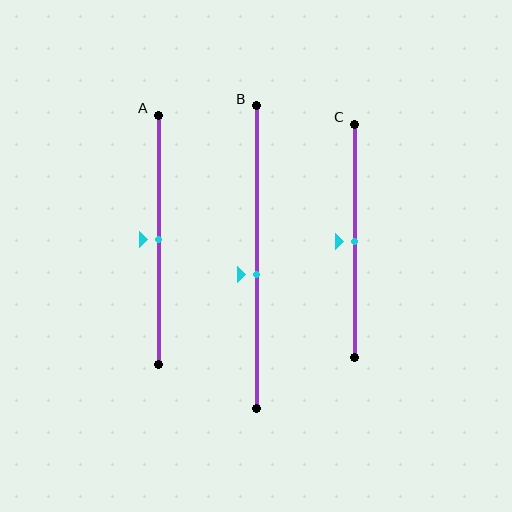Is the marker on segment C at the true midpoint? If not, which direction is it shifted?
Yes, the marker on segment C is at the true midpoint.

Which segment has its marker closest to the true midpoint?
Segment A has its marker closest to the true midpoint.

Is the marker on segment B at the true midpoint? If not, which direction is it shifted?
No, the marker on segment B is shifted downward by about 6% of the segment length.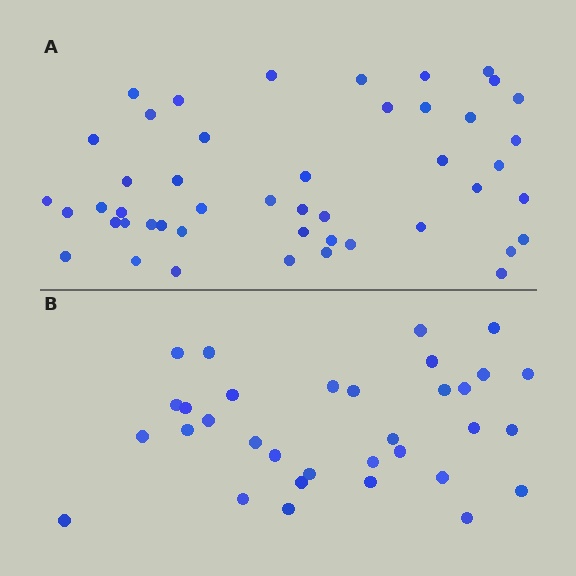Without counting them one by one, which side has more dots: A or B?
Region A (the top region) has more dots.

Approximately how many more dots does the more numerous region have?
Region A has approximately 15 more dots than region B.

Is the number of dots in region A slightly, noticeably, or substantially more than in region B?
Region A has noticeably more, but not dramatically so. The ratio is roughly 1.4 to 1.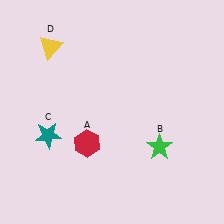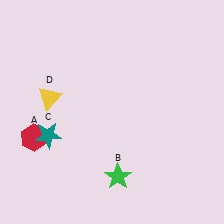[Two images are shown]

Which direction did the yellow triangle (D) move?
The yellow triangle (D) moved down.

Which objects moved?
The objects that moved are: the red hexagon (A), the green star (B), the yellow triangle (D).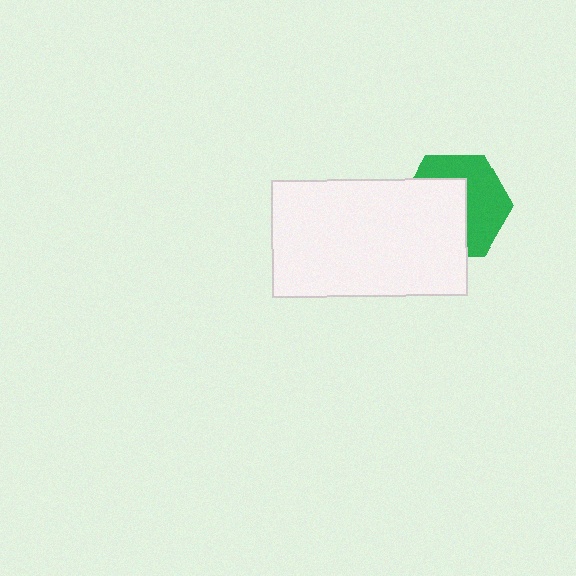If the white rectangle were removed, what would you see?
You would see the complete green hexagon.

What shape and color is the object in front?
The object in front is a white rectangle.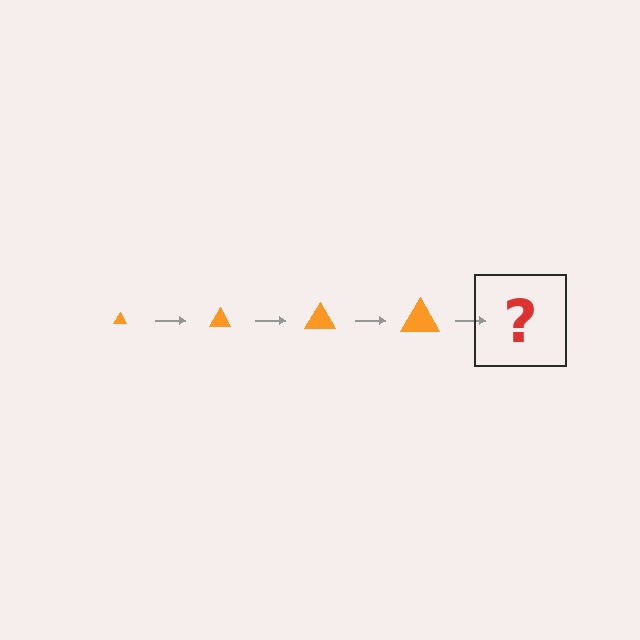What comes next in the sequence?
The next element should be an orange triangle, larger than the previous one.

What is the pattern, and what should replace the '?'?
The pattern is that the triangle gets progressively larger each step. The '?' should be an orange triangle, larger than the previous one.